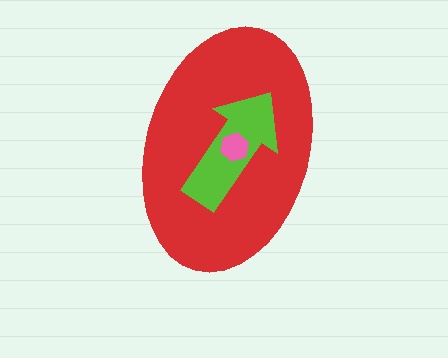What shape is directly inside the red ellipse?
The lime arrow.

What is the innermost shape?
The pink hexagon.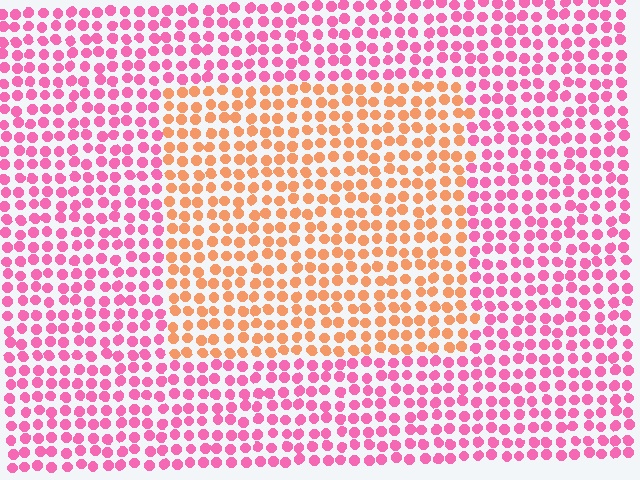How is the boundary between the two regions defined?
The boundary is defined purely by a slight shift in hue (about 52 degrees). Spacing, size, and orientation are identical on both sides.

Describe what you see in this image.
The image is filled with small pink elements in a uniform arrangement. A rectangle-shaped region is visible where the elements are tinted to a slightly different hue, forming a subtle color boundary.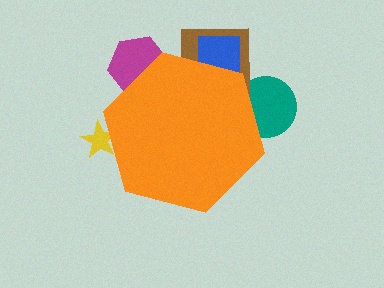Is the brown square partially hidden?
Yes, the brown square is partially hidden behind the orange hexagon.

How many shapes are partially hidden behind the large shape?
5 shapes are partially hidden.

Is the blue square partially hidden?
Yes, the blue square is partially hidden behind the orange hexagon.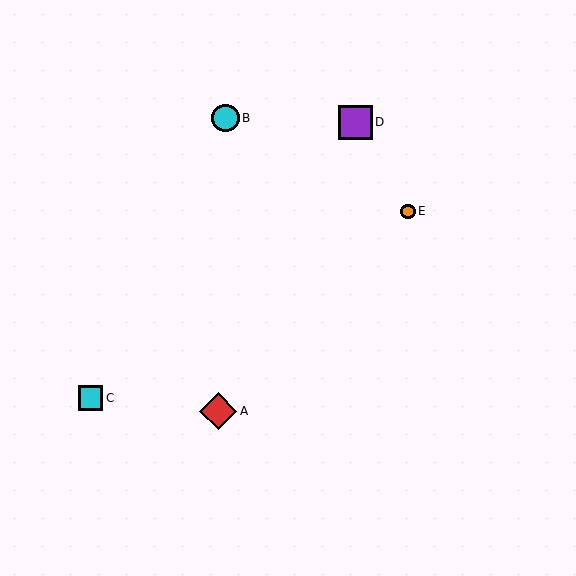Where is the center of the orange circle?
The center of the orange circle is at (408, 211).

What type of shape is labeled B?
Shape B is a cyan circle.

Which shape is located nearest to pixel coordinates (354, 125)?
The purple square (labeled D) at (355, 122) is nearest to that location.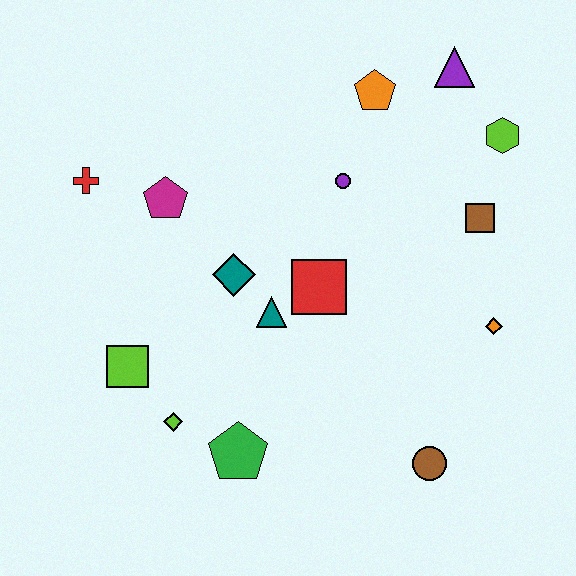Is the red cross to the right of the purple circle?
No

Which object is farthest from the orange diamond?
The red cross is farthest from the orange diamond.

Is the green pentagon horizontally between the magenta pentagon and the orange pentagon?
Yes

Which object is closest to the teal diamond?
The teal triangle is closest to the teal diamond.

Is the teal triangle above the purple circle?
No